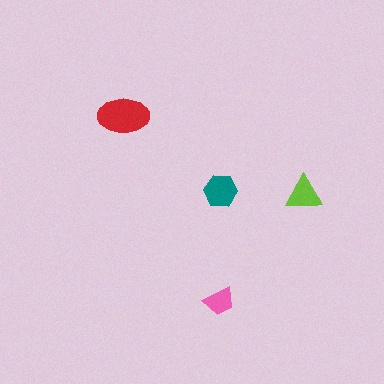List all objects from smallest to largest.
The pink trapezoid, the lime triangle, the teal hexagon, the red ellipse.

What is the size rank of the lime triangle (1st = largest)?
3rd.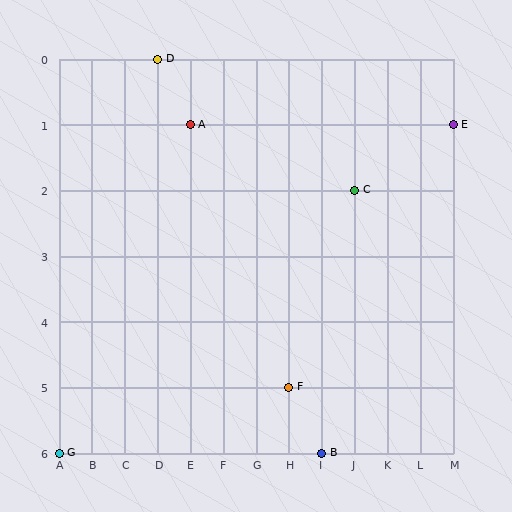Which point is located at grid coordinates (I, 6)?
Point B is at (I, 6).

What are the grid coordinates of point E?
Point E is at grid coordinates (M, 1).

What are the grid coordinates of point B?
Point B is at grid coordinates (I, 6).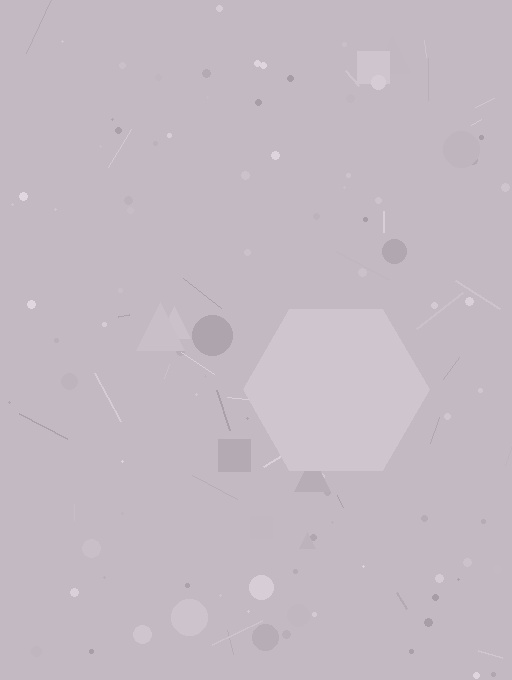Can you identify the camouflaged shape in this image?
The camouflaged shape is a hexagon.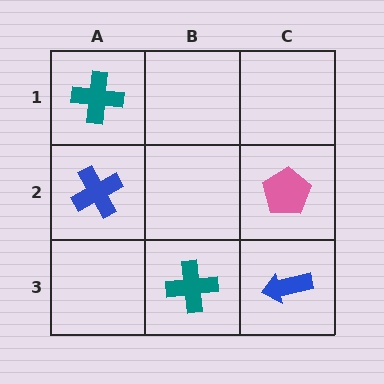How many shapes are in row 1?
1 shape.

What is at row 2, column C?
A pink pentagon.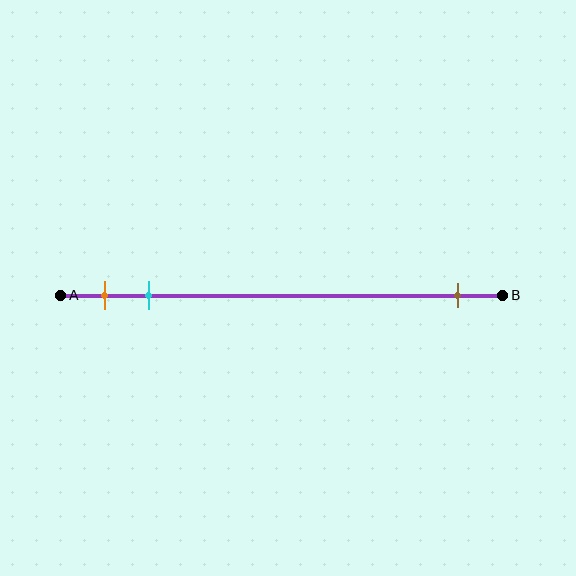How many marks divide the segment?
There are 3 marks dividing the segment.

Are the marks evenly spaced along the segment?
No, the marks are not evenly spaced.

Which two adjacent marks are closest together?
The orange and cyan marks are the closest adjacent pair.